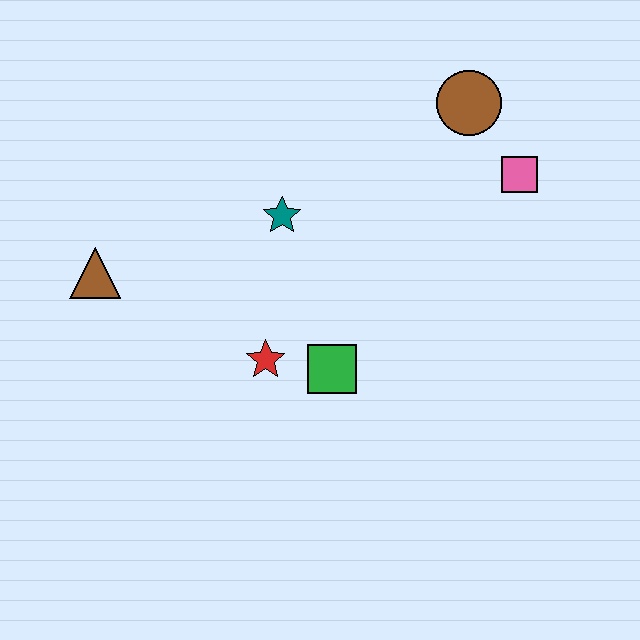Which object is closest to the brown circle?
The pink square is closest to the brown circle.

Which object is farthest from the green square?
The brown circle is farthest from the green square.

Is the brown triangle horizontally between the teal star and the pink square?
No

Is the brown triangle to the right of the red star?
No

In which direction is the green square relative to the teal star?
The green square is below the teal star.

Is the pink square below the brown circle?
Yes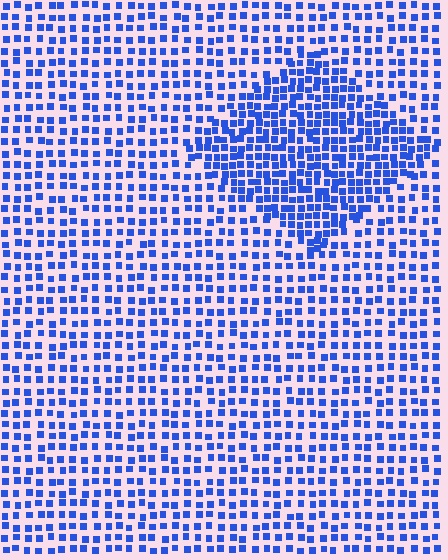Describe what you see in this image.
The image contains small blue elements arranged at two different densities. A diamond-shaped region is visible where the elements are more densely packed than the surrounding area.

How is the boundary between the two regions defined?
The boundary is defined by a change in element density (approximately 1.8x ratio). All elements are the same color, size, and shape.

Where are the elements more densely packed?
The elements are more densely packed inside the diamond boundary.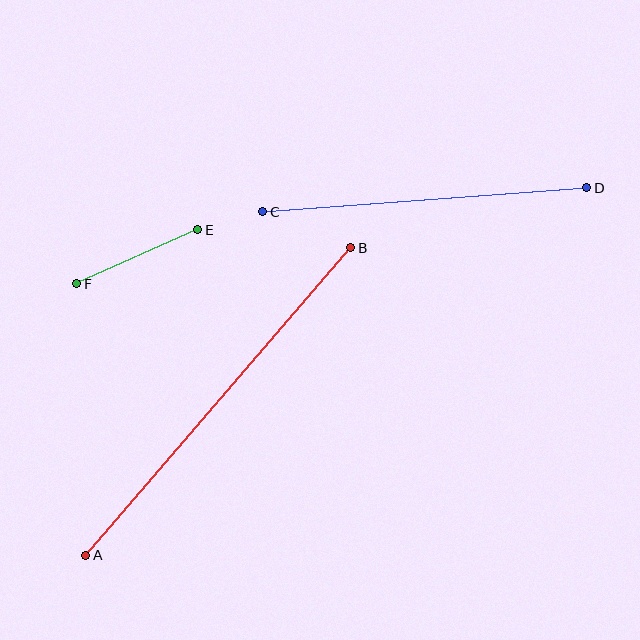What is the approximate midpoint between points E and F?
The midpoint is at approximately (137, 257) pixels.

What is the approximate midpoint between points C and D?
The midpoint is at approximately (425, 200) pixels.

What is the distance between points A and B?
The distance is approximately 406 pixels.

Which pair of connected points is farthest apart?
Points A and B are farthest apart.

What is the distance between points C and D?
The distance is approximately 325 pixels.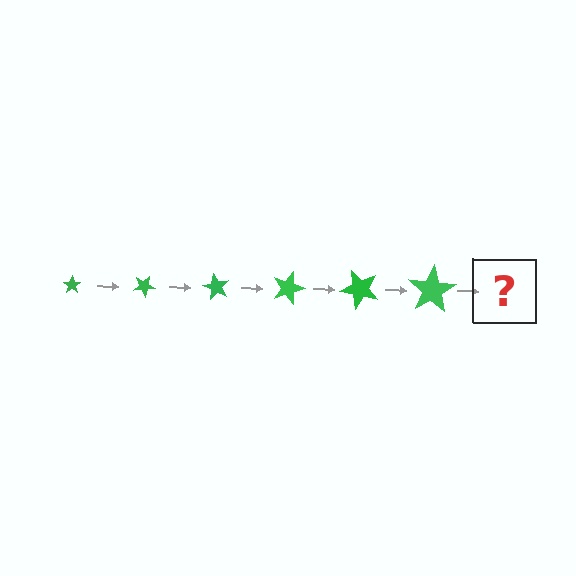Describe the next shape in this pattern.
It should be a star, larger than the previous one and rotated 180 degrees from the start.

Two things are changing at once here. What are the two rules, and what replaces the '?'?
The two rules are that the star grows larger each step and it rotates 30 degrees each step. The '?' should be a star, larger than the previous one and rotated 180 degrees from the start.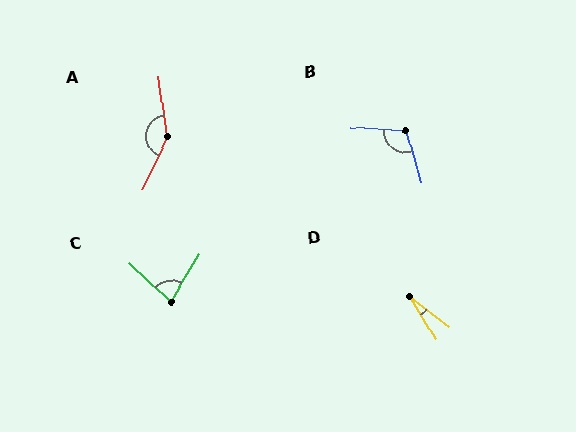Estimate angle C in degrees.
Approximately 78 degrees.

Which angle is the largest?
A, at approximately 147 degrees.